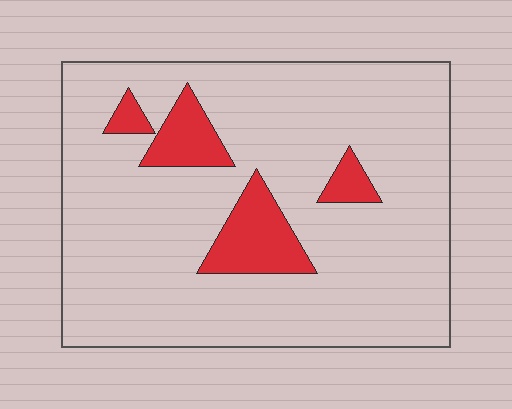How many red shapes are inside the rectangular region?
4.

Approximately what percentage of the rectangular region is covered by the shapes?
Approximately 10%.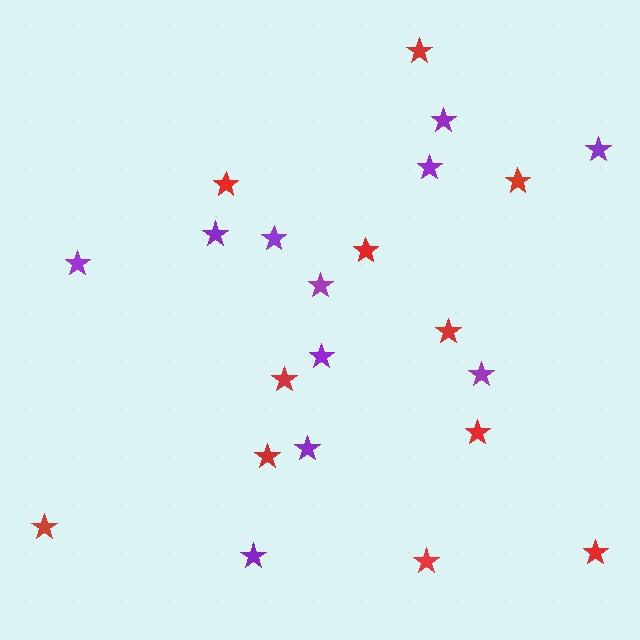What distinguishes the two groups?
There are 2 groups: one group of purple stars (11) and one group of red stars (11).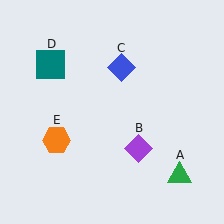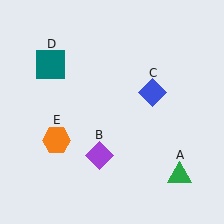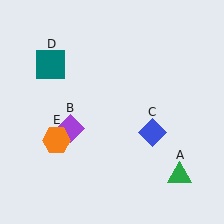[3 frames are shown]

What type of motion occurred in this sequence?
The purple diamond (object B), blue diamond (object C) rotated clockwise around the center of the scene.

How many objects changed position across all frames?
2 objects changed position: purple diamond (object B), blue diamond (object C).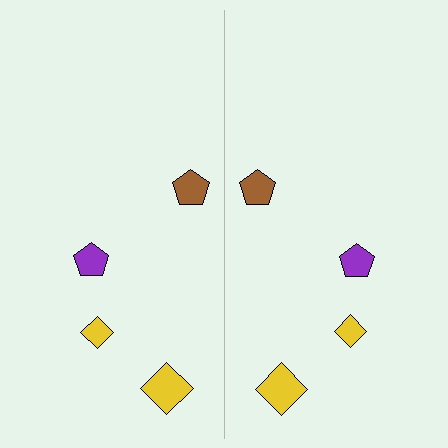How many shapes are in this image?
There are 8 shapes in this image.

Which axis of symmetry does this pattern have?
The pattern has a vertical axis of symmetry running through the center of the image.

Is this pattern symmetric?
Yes, this pattern has bilateral (reflection) symmetry.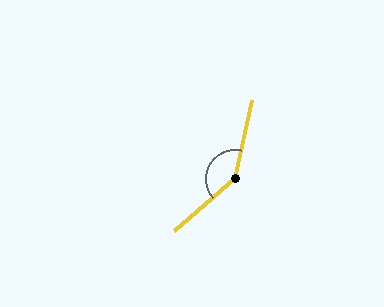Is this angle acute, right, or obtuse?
It is obtuse.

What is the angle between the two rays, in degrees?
Approximately 143 degrees.